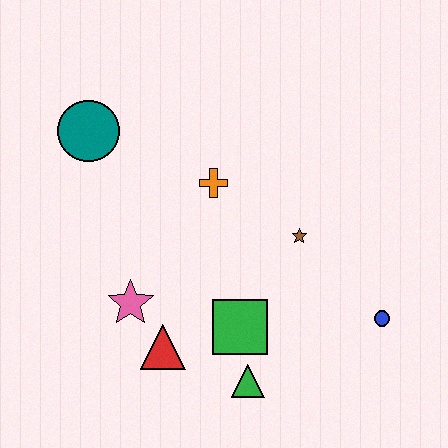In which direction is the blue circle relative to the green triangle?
The blue circle is to the right of the green triangle.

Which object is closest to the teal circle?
The orange cross is closest to the teal circle.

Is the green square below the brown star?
Yes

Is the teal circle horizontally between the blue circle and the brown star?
No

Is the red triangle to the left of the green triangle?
Yes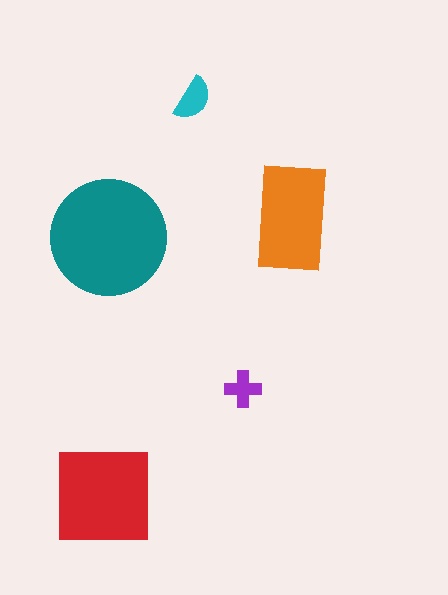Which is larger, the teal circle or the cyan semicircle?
The teal circle.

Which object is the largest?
The teal circle.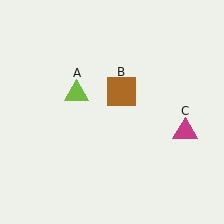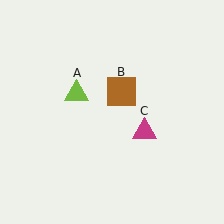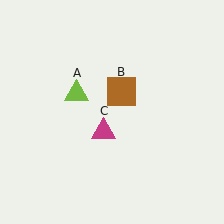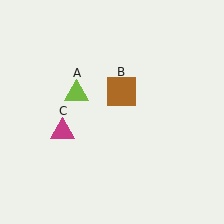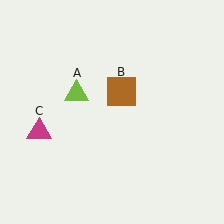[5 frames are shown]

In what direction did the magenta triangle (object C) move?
The magenta triangle (object C) moved left.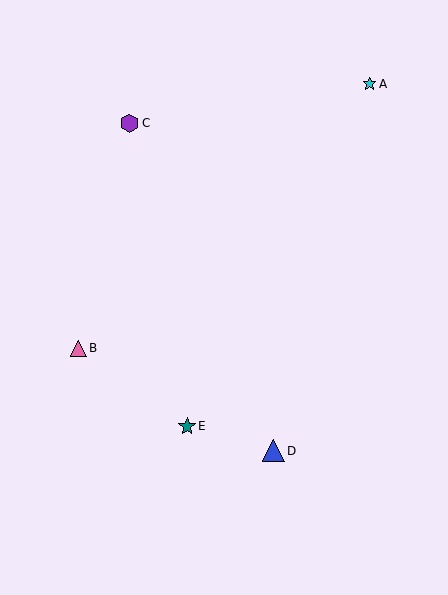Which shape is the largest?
The blue triangle (labeled D) is the largest.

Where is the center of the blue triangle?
The center of the blue triangle is at (273, 451).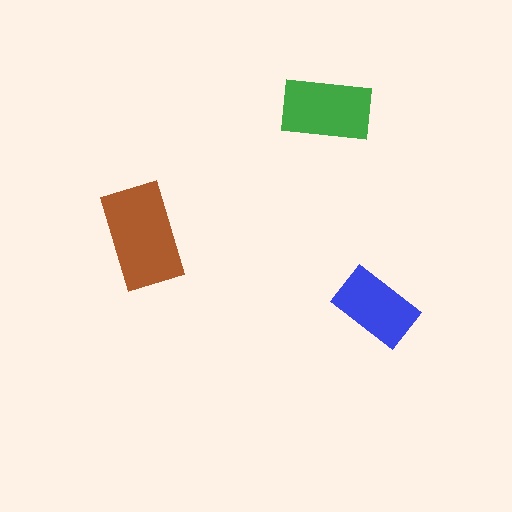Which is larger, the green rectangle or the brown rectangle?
The brown one.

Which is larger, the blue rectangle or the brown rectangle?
The brown one.